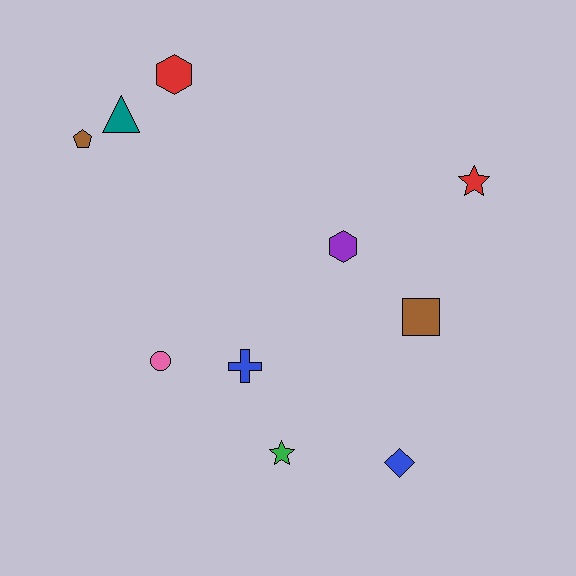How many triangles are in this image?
There is 1 triangle.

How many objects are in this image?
There are 10 objects.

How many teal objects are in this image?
There is 1 teal object.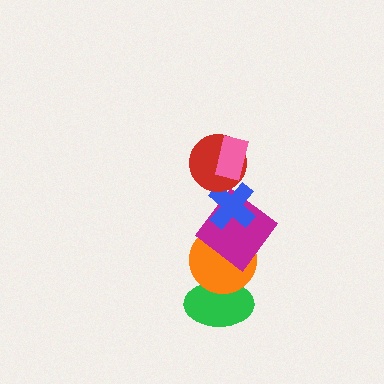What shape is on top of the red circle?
The pink rectangle is on top of the red circle.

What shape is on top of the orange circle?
The magenta diamond is on top of the orange circle.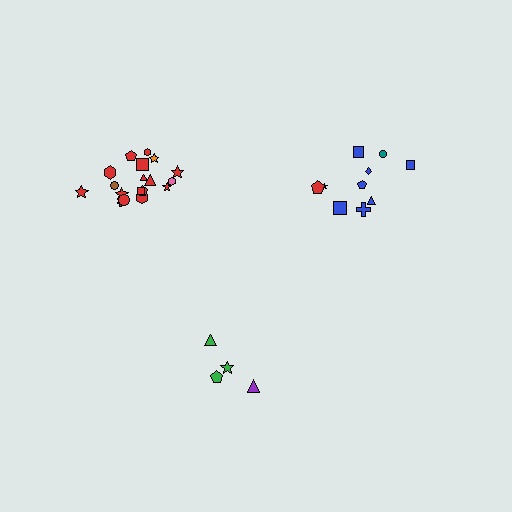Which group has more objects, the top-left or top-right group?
The top-left group.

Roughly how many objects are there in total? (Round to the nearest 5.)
Roughly 30 objects in total.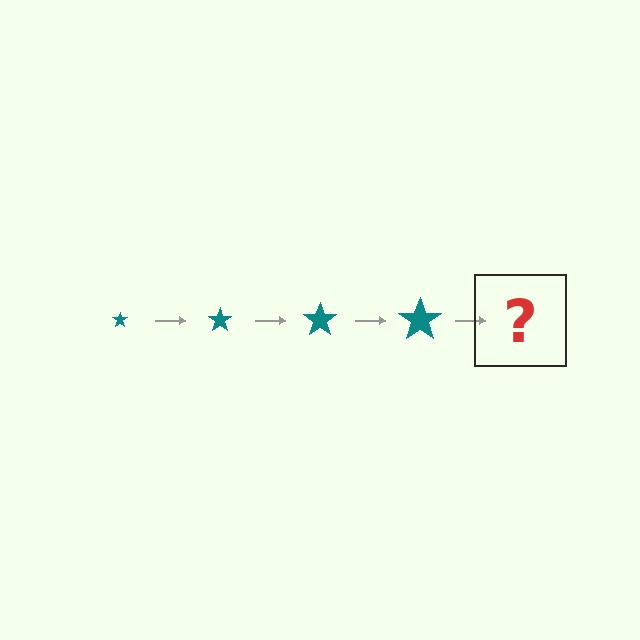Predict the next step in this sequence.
The next step is a teal star, larger than the previous one.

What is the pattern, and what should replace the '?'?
The pattern is that the star gets progressively larger each step. The '?' should be a teal star, larger than the previous one.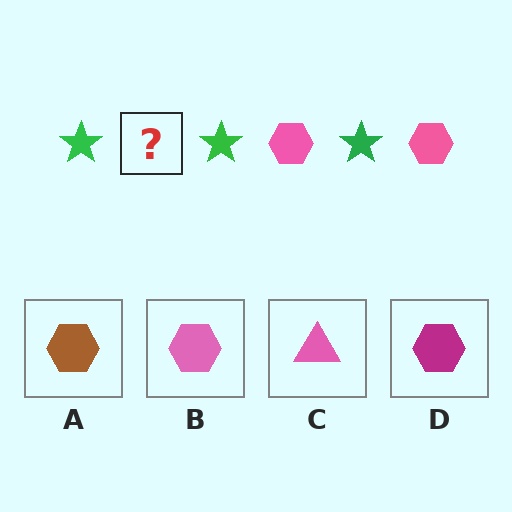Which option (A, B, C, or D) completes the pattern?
B.